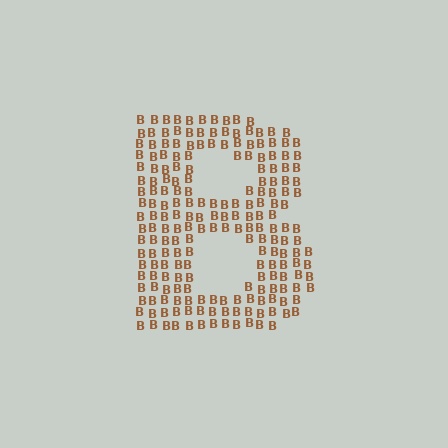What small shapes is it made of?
It is made of small letter B's.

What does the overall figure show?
The overall figure shows the letter B.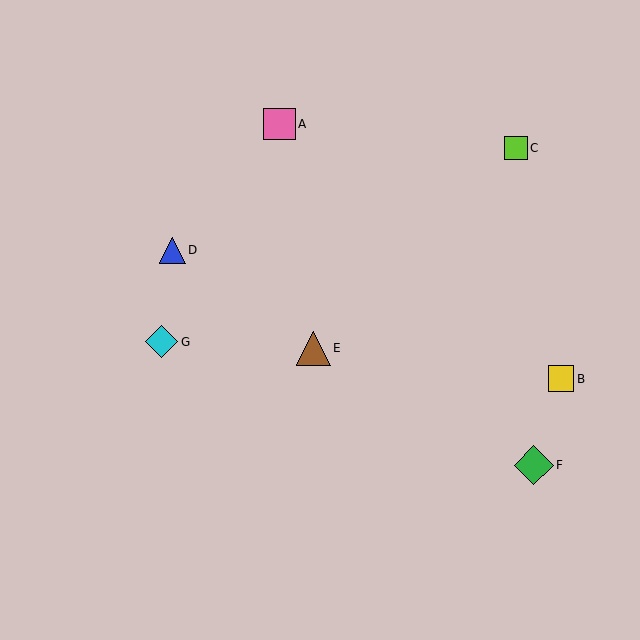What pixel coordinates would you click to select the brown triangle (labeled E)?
Click at (313, 348) to select the brown triangle E.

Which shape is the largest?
The green diamond (labeled F) is the largest.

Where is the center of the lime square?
The center of the lime square is at (516, 148).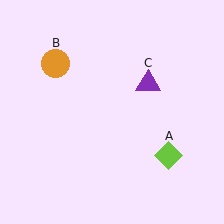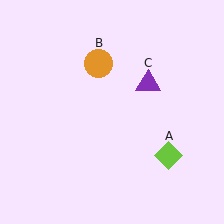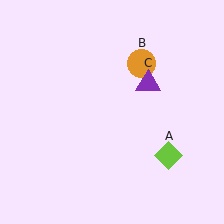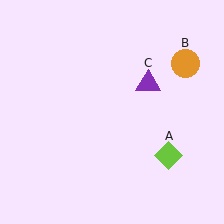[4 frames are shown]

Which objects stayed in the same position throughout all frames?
Lime diamond (object A) and purple triangle (object C) remained stationary.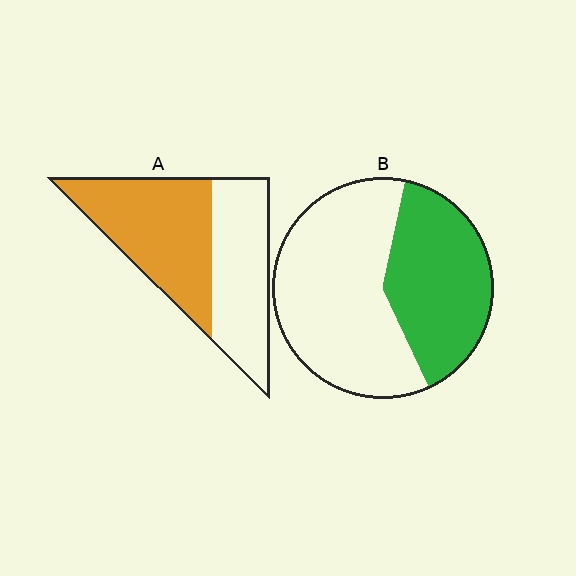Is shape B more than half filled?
No.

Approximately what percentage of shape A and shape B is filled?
A is approximately 55% and B is approximately 40%.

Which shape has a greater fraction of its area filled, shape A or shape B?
Shape A.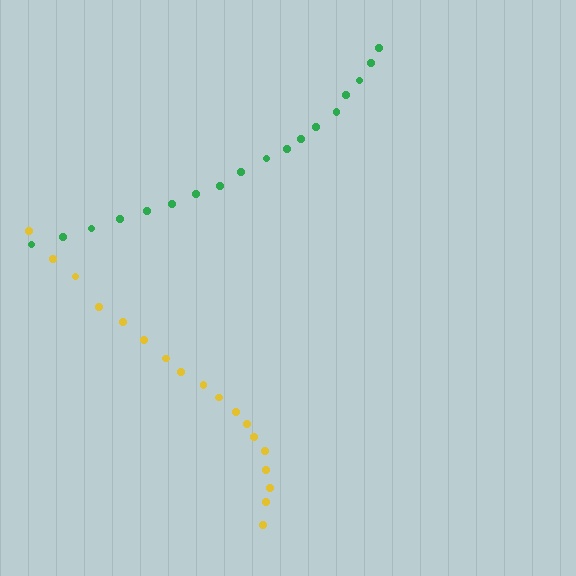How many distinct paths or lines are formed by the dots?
There are 2 distinct paths.